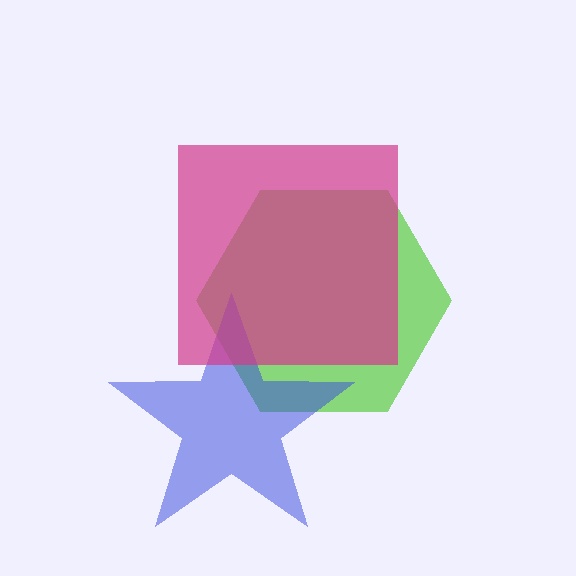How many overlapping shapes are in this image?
There are 3 overlapping shapes in the image.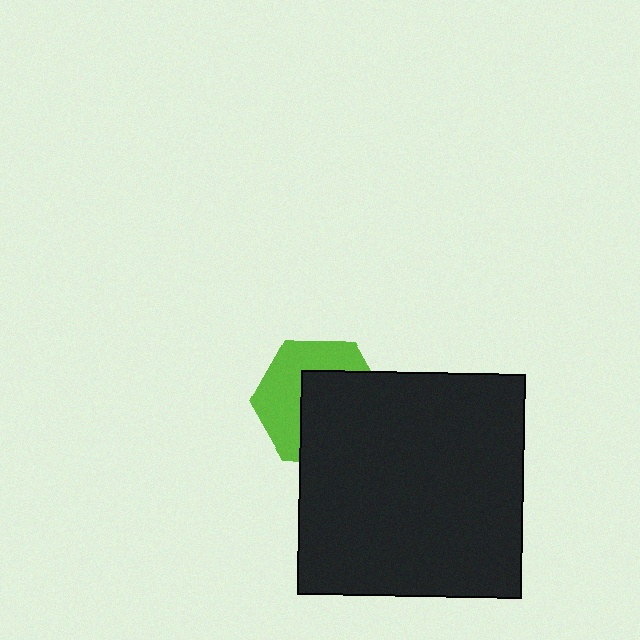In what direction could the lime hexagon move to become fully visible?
The lime hexagon could move toward the upper-left. That would shift it out from behind the black square entirely.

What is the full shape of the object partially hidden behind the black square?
The partially hidden object is a lime hexagon.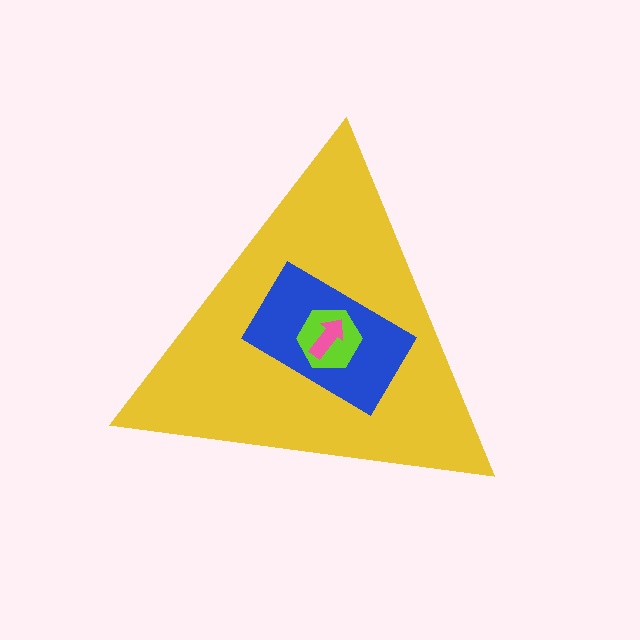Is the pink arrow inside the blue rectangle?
Yes.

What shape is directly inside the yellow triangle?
The blue rectangle.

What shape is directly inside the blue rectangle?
The lime hexagon.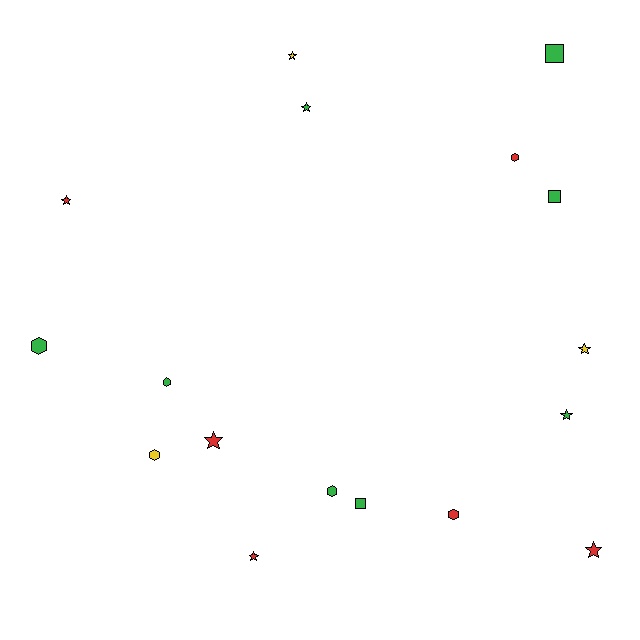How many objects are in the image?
There are 17 objects.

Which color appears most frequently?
Green, with 8 objects.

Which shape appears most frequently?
Star, with 8 objects.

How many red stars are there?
There are 4 red stars.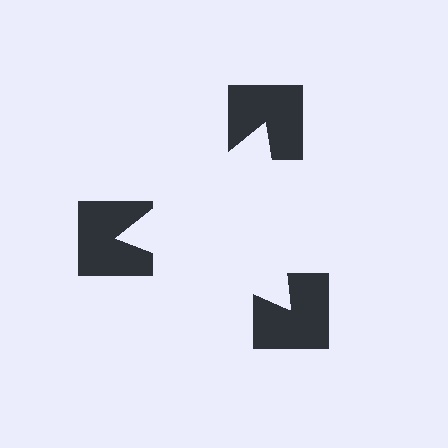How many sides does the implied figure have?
3 sides.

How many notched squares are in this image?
There are 3 — one at each vertex of the illusory triangle.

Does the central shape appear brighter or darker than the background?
It typically appears slightly brighter than the background, even though no actual brightness change is drawn.